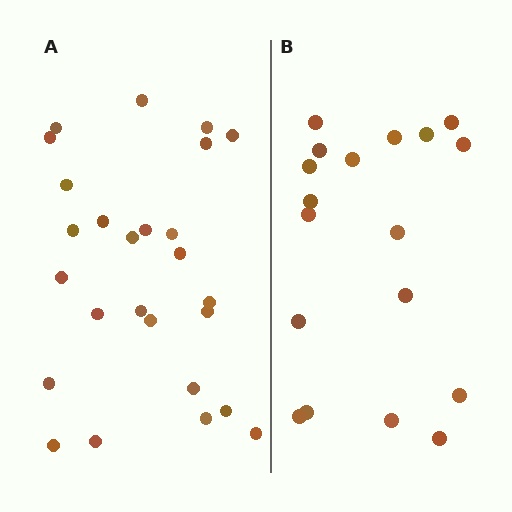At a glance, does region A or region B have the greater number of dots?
Region A (the left region) has more dots.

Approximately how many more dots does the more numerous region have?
Region A has roughly 8 or so more dots than region B.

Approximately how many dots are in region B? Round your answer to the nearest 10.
About 20 dots. (The exact count is 18, which rounds to 20.)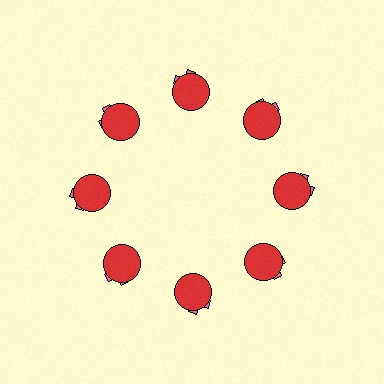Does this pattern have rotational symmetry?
Yes, this pattern has 8-fold rotational symmetry. It looks the same after rotating 45 degrees around the center.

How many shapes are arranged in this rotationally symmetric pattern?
There are 16 shapes, arranged in 8 groups of 2.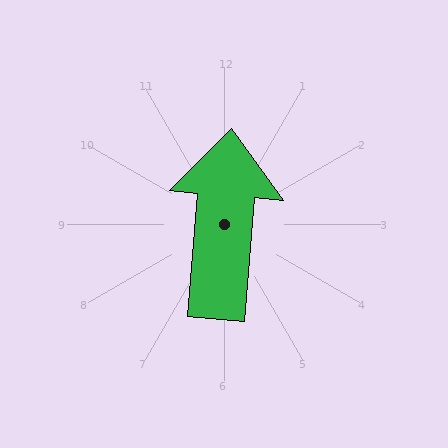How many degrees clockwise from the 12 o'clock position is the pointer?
Approximately 5 degrees.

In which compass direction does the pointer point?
North.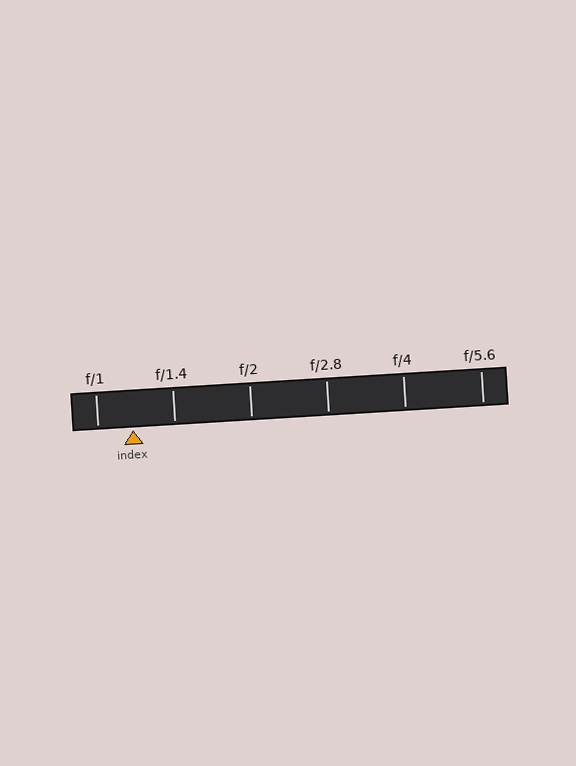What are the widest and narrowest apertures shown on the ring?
The widest aperture shown is f/1 and the narrowest is f/5.6.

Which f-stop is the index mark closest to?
The index mark is closest to f/1.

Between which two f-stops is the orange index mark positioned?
The index mark is between f/1 and f/1.4.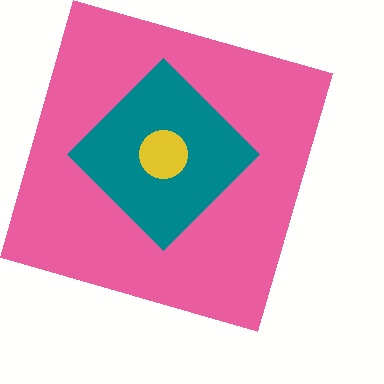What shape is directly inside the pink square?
The teal diamond.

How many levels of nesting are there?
3.